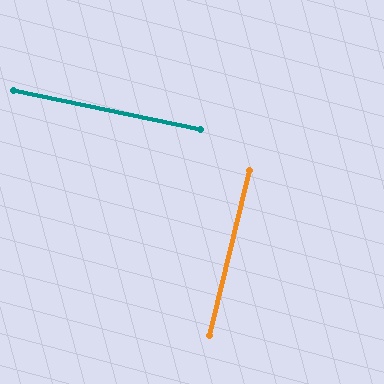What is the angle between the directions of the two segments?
Approximately 88 degrees.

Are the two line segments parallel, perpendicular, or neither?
Perpendicular — they meet at approximately 88°.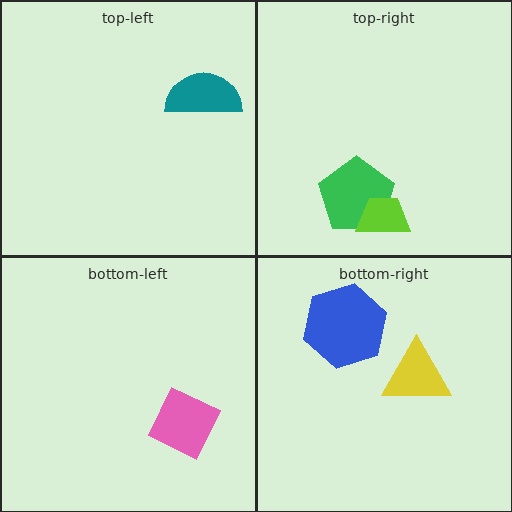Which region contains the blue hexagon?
The bottom-right region.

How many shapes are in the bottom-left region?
1.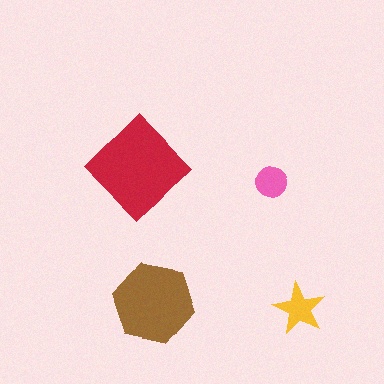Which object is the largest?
The red diamond.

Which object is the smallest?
The pink circle.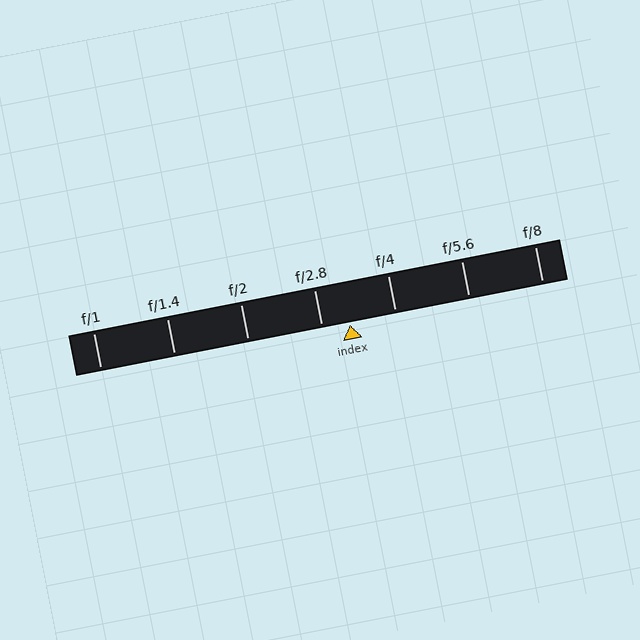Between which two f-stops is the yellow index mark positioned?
The index mark is between f/2.8 and f/4.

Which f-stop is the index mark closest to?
The index mark is closest to f/2.8.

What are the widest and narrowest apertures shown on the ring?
The widest aperture shown is f/1 and the narrowest is f/8.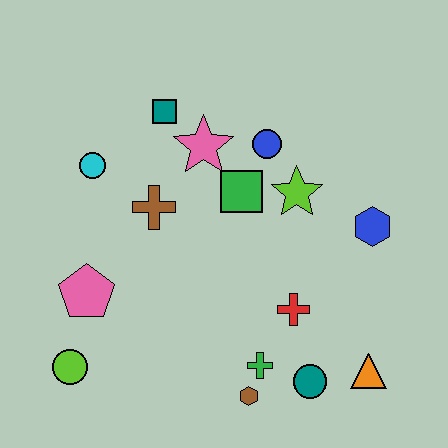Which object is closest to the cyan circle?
The brown cross is closest to the cyan circle.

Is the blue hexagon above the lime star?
No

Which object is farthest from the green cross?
The teal square is farthest from the green cross.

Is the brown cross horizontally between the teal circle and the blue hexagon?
No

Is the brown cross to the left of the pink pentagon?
No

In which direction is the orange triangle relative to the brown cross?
The orange triangle is to the right of the brown cross.